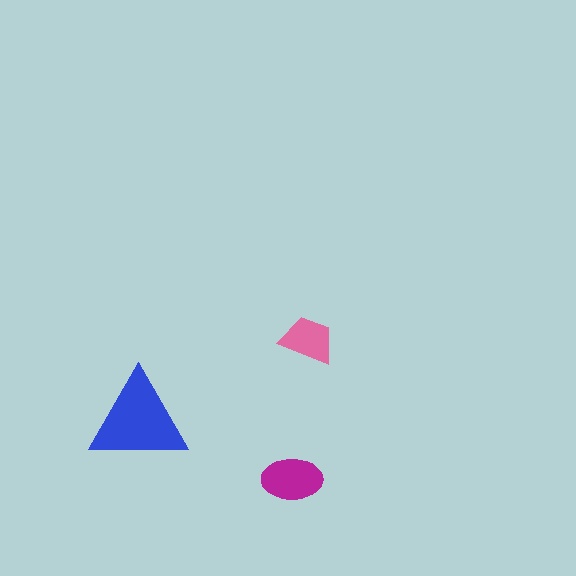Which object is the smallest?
The pink trapezoid.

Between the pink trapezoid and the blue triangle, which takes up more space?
The blue triangle.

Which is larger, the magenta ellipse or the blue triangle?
The blue triangle.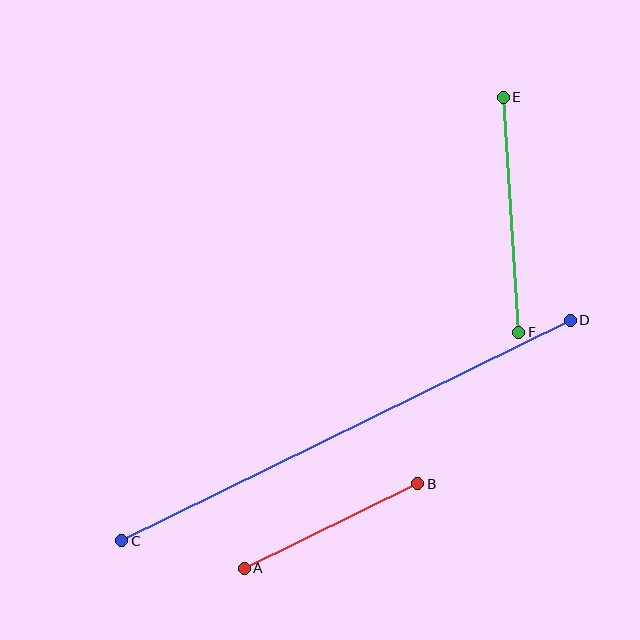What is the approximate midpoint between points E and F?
The midpoint is at approximately (511, 215) pixels.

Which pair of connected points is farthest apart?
Points C and D are farthest apart.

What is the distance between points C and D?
The distance is approximately 500 pixels.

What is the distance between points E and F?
The distance is approximately 235 pixels.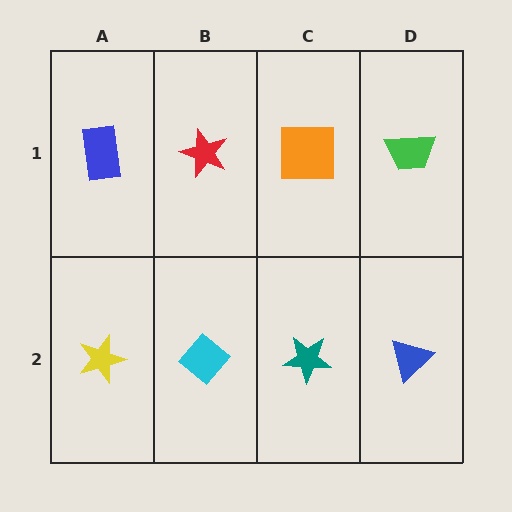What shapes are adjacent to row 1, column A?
A yellow star (row 2, column A), a red star (row 1, column B).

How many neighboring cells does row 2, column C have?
3.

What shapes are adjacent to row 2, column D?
A green trapezoid (row 1, column D), a teal star (row 2, column C).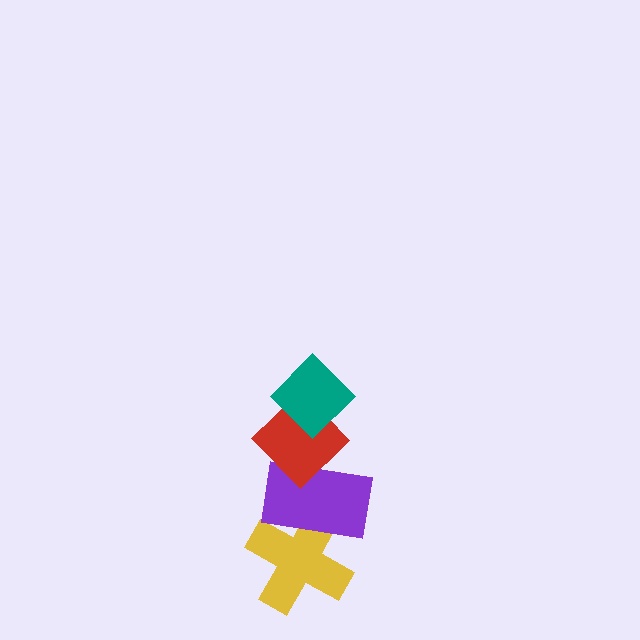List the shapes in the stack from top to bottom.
From top to bottom: the teal diamond, the red diamond, the purple rectangle, the yellow cross.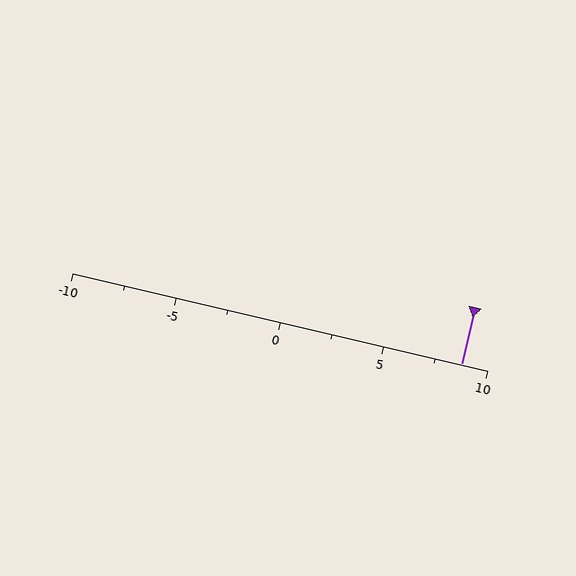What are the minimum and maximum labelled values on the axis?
The axis runs from -10 to 10.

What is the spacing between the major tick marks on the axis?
The major ticks are spaced 5 apart.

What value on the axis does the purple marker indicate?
The marker indicates approximately 8.8.